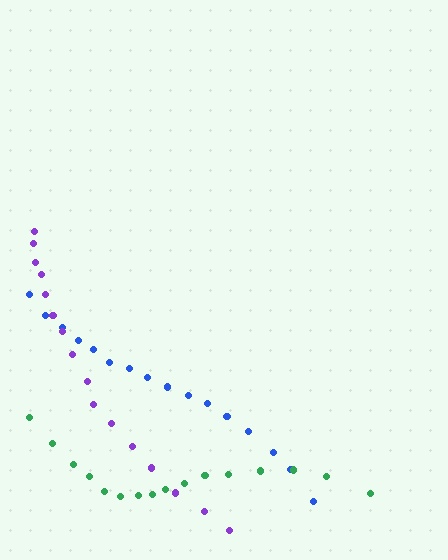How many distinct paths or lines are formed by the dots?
There are 3 distinct paths.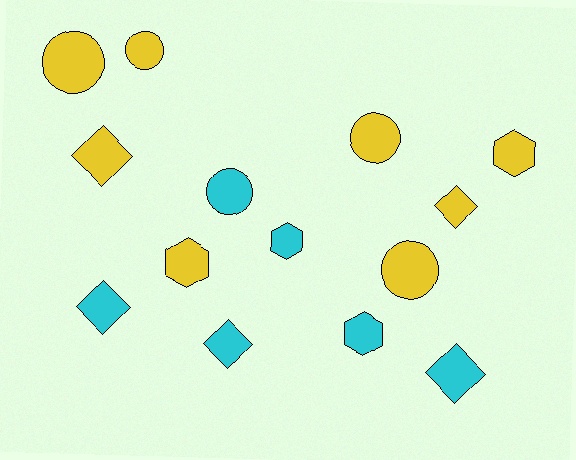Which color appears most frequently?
Yellow, with 8 objects.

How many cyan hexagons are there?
There are 2 cyan hexagons.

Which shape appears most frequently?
Diamond, with 5 objects.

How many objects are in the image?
There are 14 objects.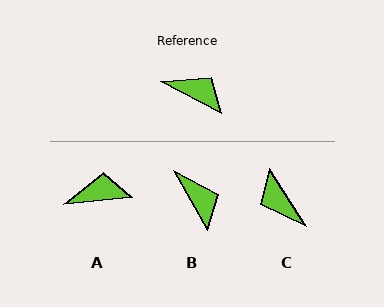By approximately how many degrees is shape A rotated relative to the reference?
Approximately 33 degrees counter-clockwise.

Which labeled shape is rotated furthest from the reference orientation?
C, about 150 degrees away.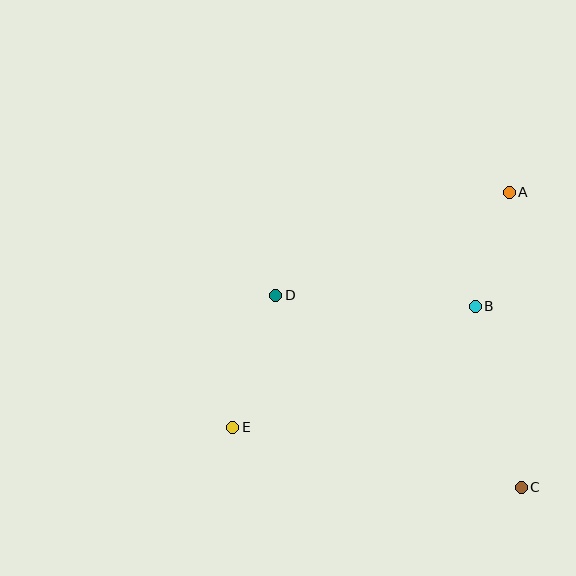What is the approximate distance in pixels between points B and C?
The distance between B and C is approximately 187 pixels.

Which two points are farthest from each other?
Points A and E are farthest from each other.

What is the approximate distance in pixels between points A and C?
The distance between A and C is approximately 295 pixels.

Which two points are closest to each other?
Points A and B are closest to each other.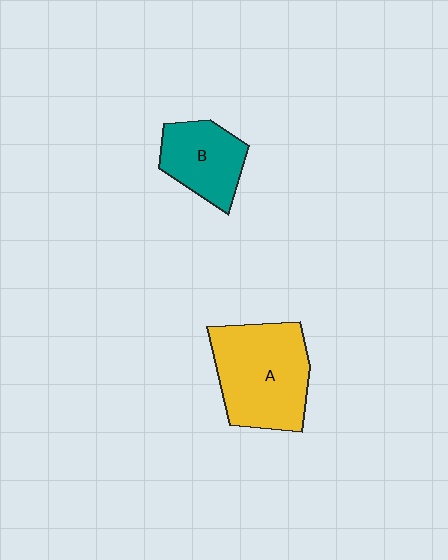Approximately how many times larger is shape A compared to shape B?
Approximately 1.7 times.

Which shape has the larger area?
Shape A (yellow).